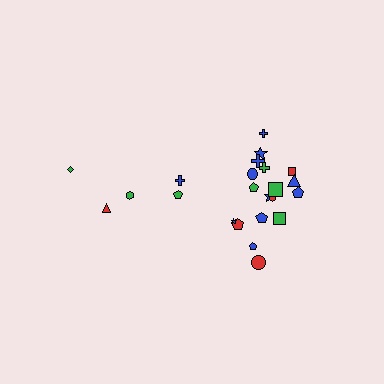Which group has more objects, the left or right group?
The right group.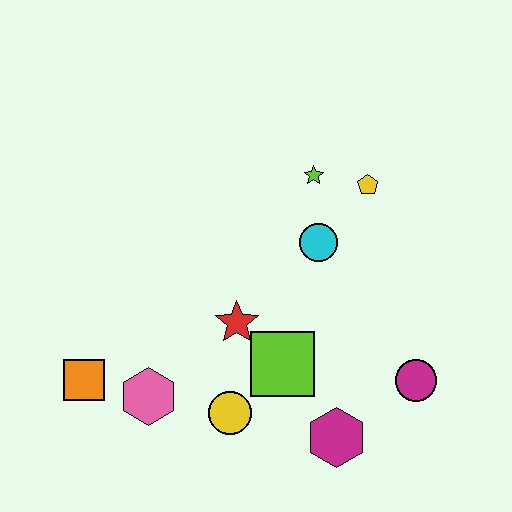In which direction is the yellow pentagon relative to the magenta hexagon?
The yellow pentagon is above the magenta hexagon.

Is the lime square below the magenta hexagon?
No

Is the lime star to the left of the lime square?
No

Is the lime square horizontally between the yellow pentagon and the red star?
Yes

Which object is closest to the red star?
The lime square is closest to the red star.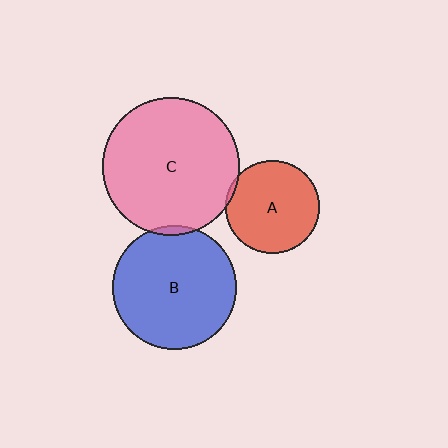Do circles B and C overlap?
Yes.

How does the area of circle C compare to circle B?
Approximately 1.2 times.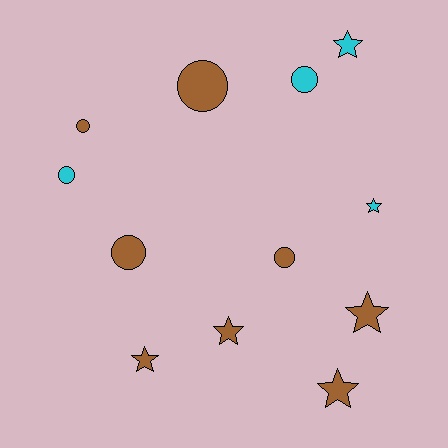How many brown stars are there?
There are 4 brown stars.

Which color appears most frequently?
Brown, with 8 objects.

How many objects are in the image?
There are 12 objects.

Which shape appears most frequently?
Star, with 6 objects.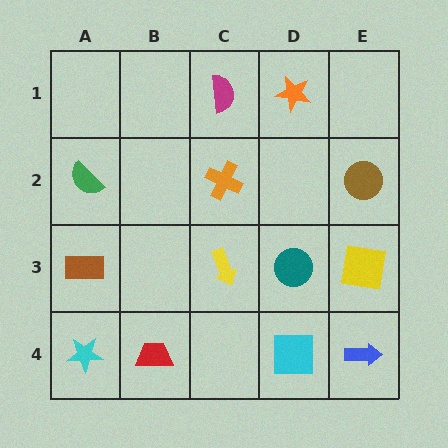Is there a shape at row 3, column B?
No, that cell is empty.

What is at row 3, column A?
A brown rectangle.